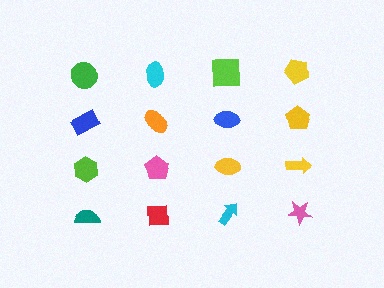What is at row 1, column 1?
A green circle.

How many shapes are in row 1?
4 shapes.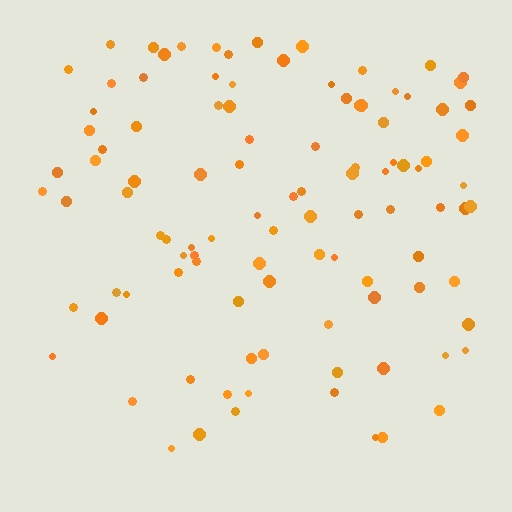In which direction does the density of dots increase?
From bottom to top, with the top side densest.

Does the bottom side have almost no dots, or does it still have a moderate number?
Still a moderate number, just noticeably fewer than the top.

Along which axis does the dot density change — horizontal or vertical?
Vertical.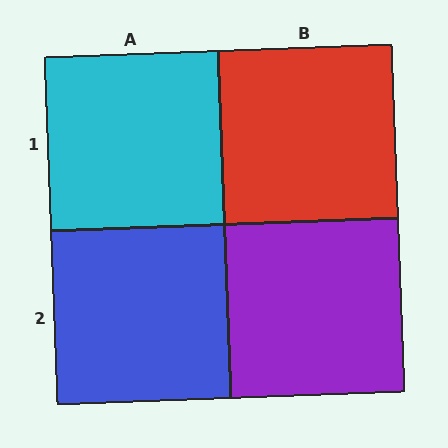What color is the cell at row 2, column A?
Blue.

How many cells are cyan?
1 cell is cyan.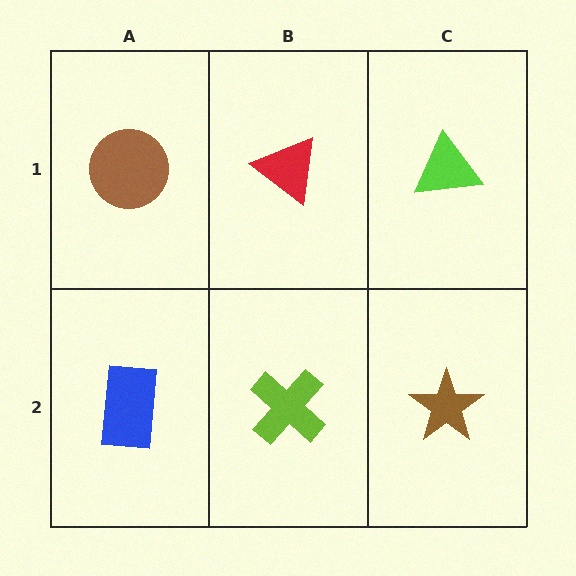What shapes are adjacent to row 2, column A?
A brown circle (row 1, column A), a lime cross (row 2, column B).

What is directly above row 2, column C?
A lime triangle.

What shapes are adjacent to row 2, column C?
A lime triangle (row 1, column C), a lime cross (row 2, column B).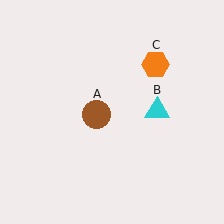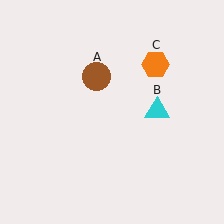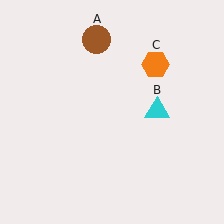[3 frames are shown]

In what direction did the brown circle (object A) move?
The brown circle (object A) moved up.